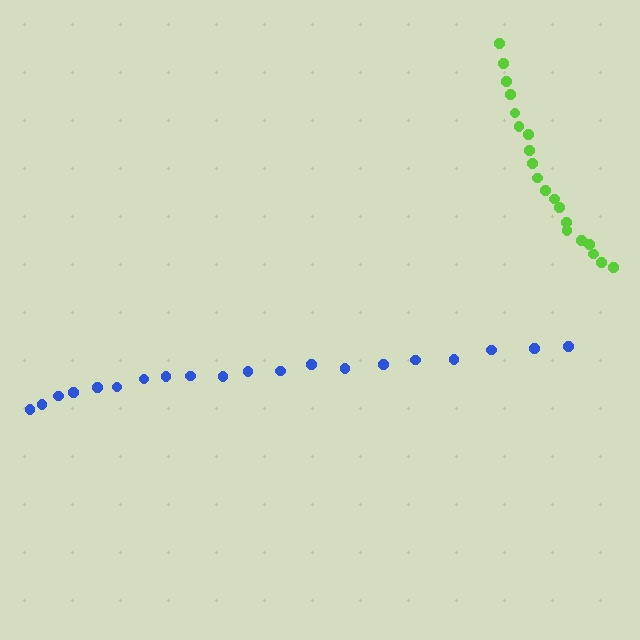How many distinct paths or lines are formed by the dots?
There are 2 distinct paths.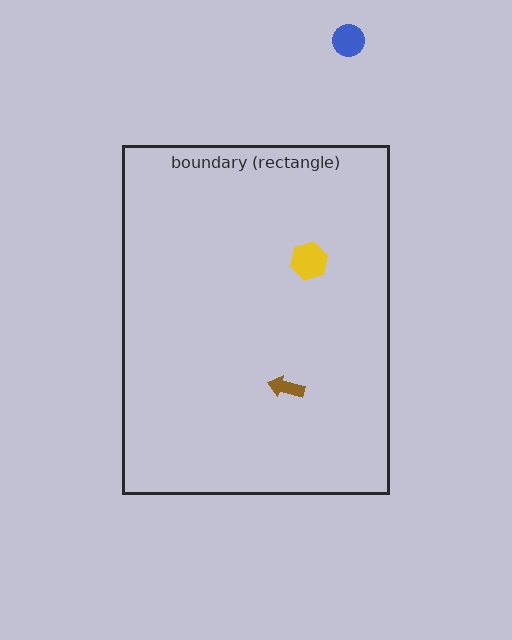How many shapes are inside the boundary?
2 inside, 1 outside.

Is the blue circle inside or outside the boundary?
Outside.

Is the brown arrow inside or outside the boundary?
Inside.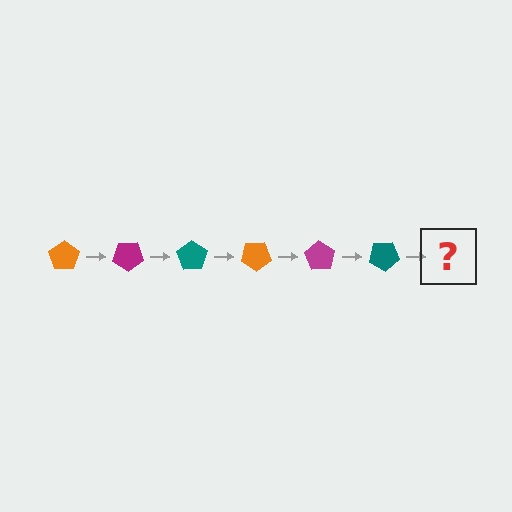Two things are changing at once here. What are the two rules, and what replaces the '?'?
The two rules are that it rotates 35 degrees each step and the color cycles through orange, magenta, and teal. The '?' should be an orange pentagon, rotated 210 degrees from the start.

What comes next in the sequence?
The next element should be an orange pentagon, rotated 210 degrees from the start.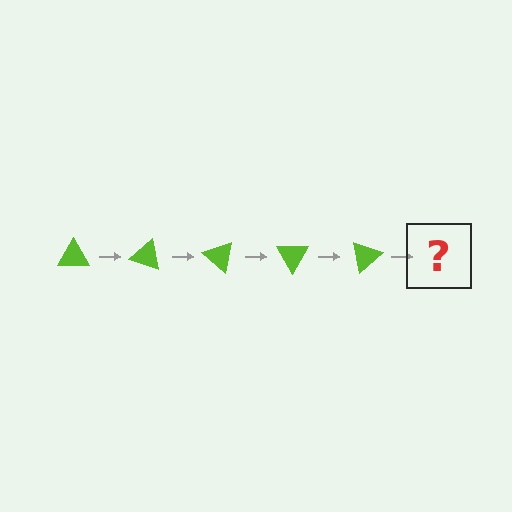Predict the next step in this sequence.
The next step is a lime triangle rotated 100 degrees.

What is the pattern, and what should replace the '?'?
The pattern is that the triangle rotates 20 degrees each step. The '?' should be a lime triangle rotated 100 degrees.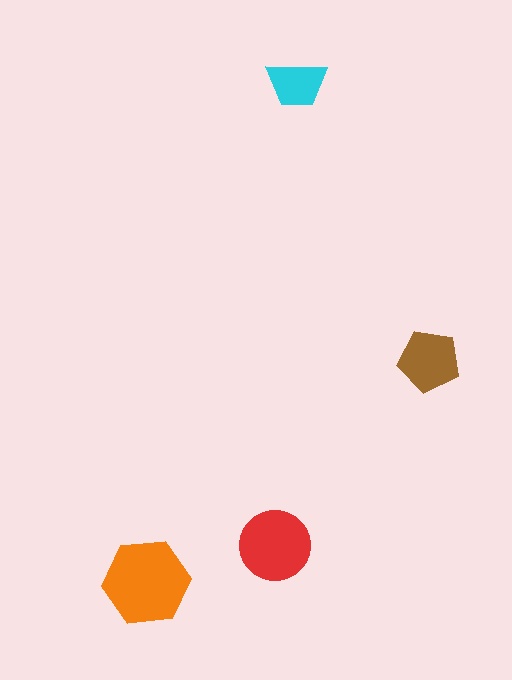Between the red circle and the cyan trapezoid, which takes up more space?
The red circle.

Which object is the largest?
The orange hexagon.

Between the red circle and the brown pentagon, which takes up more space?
The red circle.